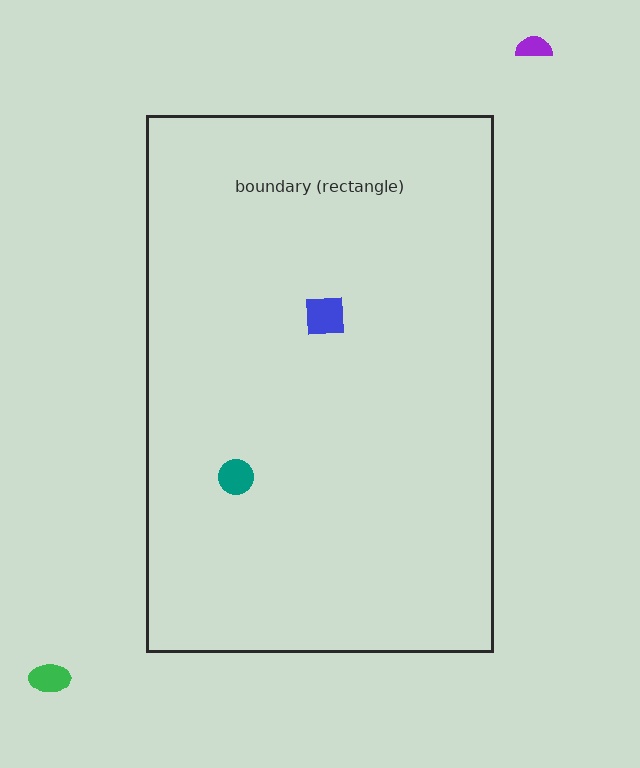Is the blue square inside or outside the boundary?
Inside.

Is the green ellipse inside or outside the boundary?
Outside.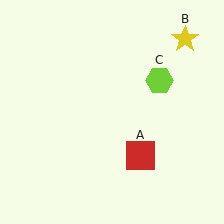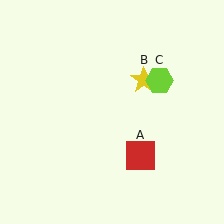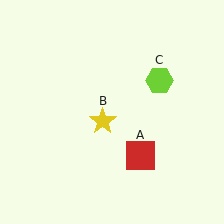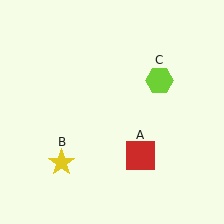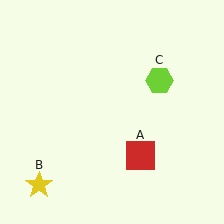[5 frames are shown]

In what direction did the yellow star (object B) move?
The yellow star (object B) moved down and to the left.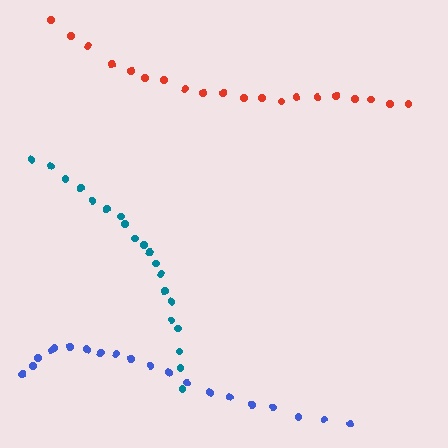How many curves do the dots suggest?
There are 3 distinct paths.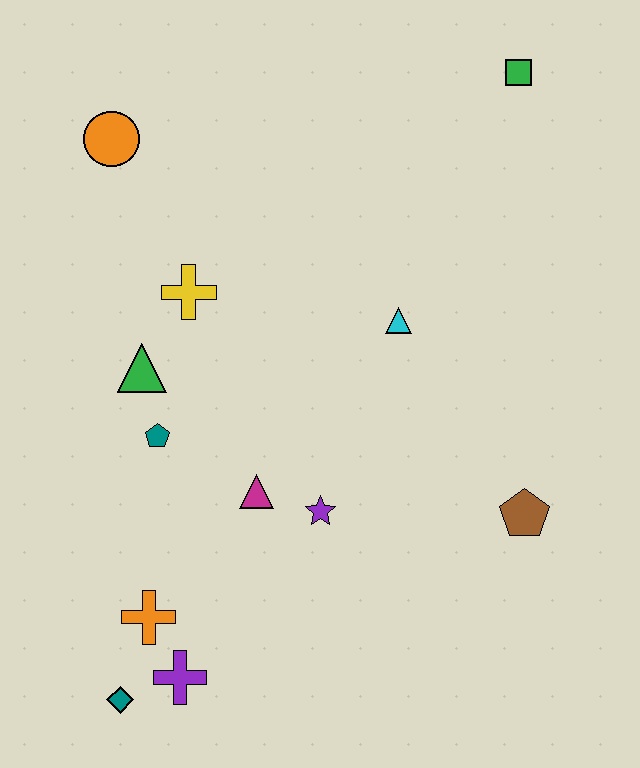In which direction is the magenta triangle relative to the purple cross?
The magenta triangle is above the purple cross.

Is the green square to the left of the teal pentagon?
No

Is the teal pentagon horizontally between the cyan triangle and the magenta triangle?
No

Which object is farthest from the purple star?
The green square is farthest from the purple star.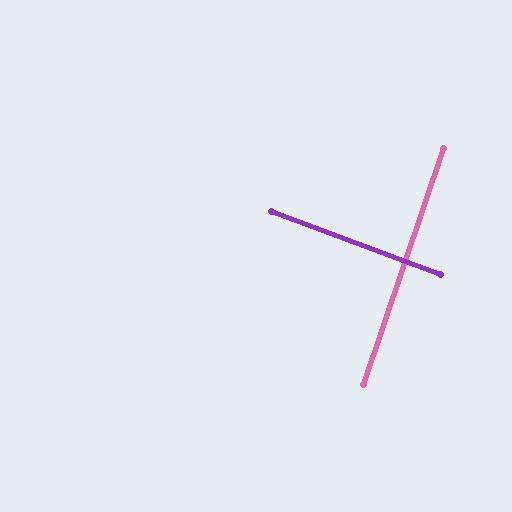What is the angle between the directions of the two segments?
Approximately 88 degrees.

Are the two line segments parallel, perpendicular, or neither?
Perpendicular — they meet at approximately 88°.